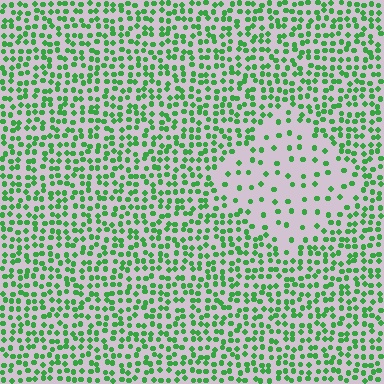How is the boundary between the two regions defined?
The boundary is defined by a change in element density (approximately 2.7x ratio). All elements are the same color, size, and shape.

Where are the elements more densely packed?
The elements are more densely packed outside the diamond boundary.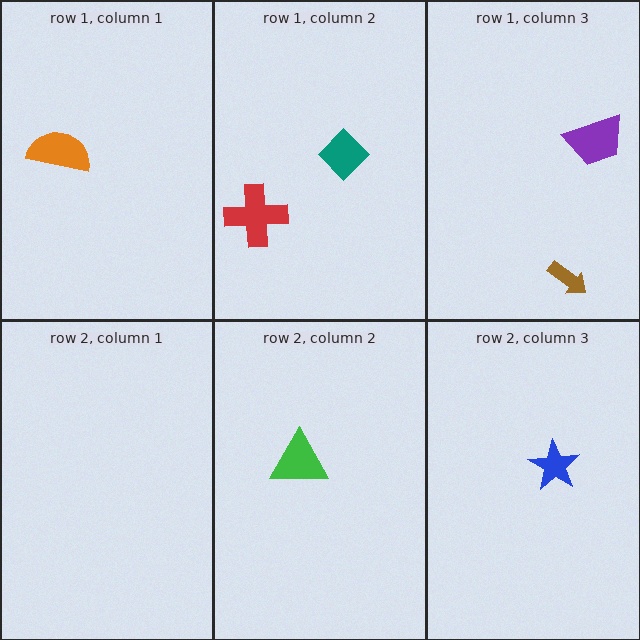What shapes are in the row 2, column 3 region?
The blue star.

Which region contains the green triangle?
The row 2, column 2 region.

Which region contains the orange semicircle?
The row 1, column 1 region.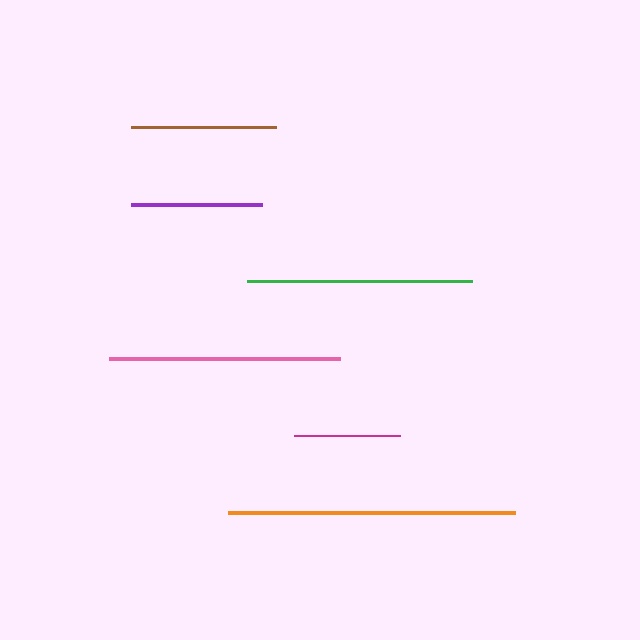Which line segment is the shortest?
The magenta line is the shortest at approximately 106 pixels.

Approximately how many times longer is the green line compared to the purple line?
The green line is approximately 1.7 times the length of the purple line.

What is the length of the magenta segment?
The magenta segment is approximately 106 pixels long.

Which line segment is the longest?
The orange line is the longest at approximately 287 pixels.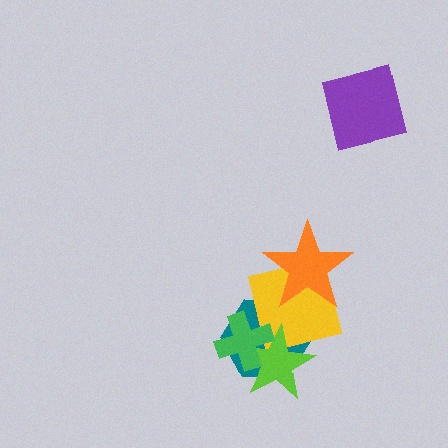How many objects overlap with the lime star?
3 objects overlap with the lime star.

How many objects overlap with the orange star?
2 objects overlap with the orange star.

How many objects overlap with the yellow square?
3 objects overlap with the yellow square.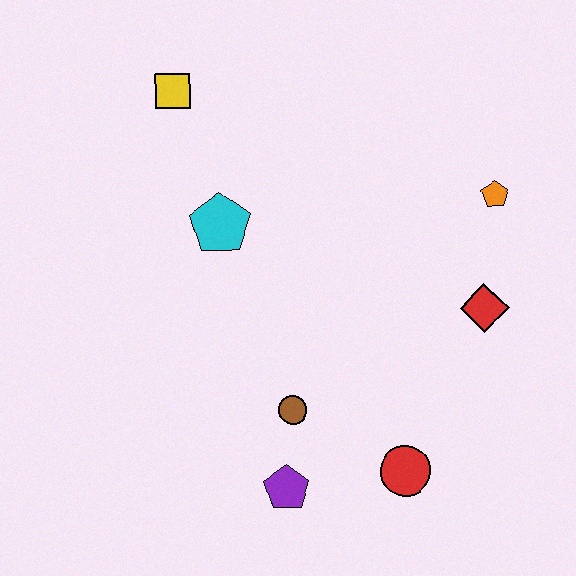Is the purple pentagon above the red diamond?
No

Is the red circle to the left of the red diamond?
Yes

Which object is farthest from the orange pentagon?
The purple pentagon is farthest from the orange pentagon.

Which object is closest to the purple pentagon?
The brown circle is closest to the purple pentagon.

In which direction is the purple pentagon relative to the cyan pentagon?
The purple pentagon is below the cyan pentagon.